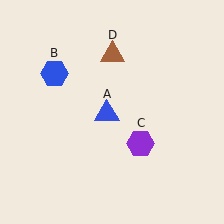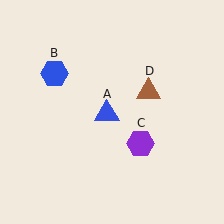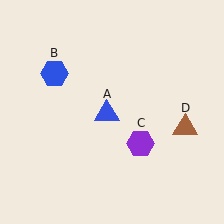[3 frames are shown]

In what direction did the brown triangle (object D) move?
The brown triangle (object D) moved down and to the right.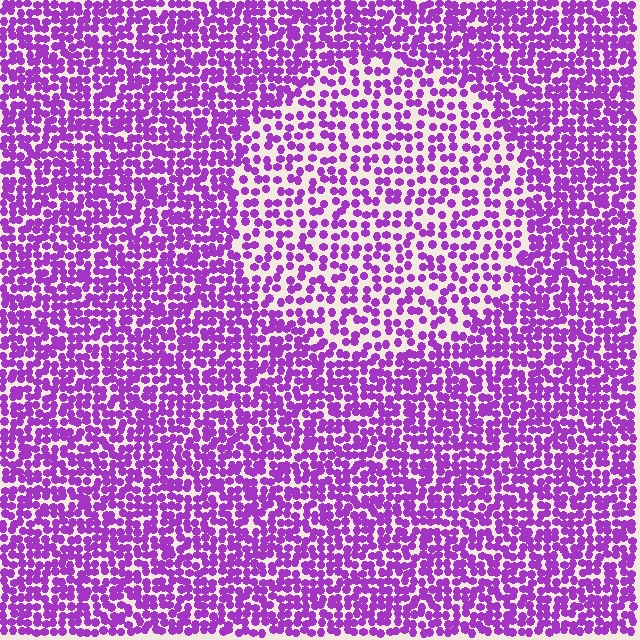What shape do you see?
I see a circle.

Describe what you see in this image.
The image contains small purple elements arranged at two different densities. A circle-shaped region is visible where the elements are less densely packed than the surrounding area.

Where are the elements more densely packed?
The elements are more densely packed outside the circle boundary.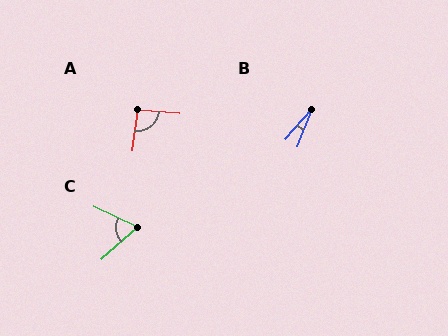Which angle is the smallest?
B, at approximately 19 degrees.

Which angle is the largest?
A, at approximately 92 degrees.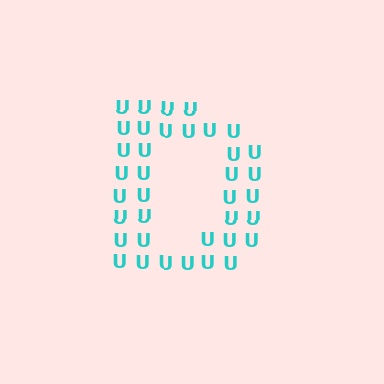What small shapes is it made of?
It is made of small letter U's.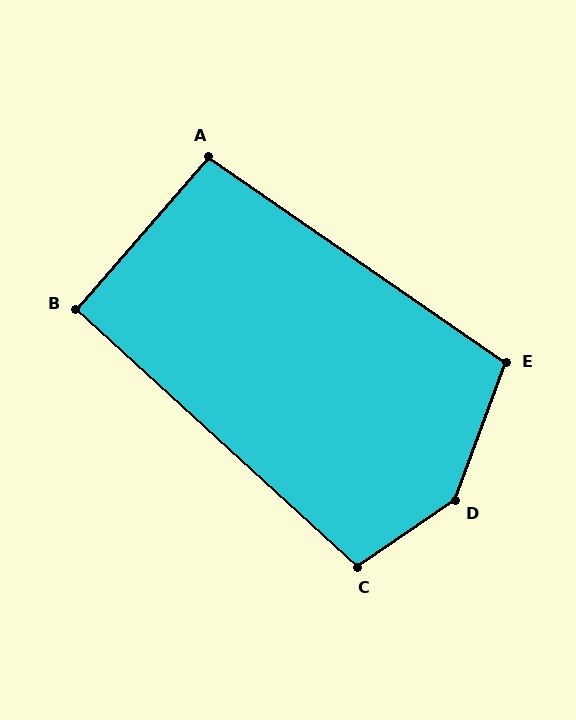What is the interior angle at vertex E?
Approximately 104 degrees (obtuse).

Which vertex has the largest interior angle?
D, at approximately 145 degrees.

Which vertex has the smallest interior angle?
B, at approximately 91 degrees.